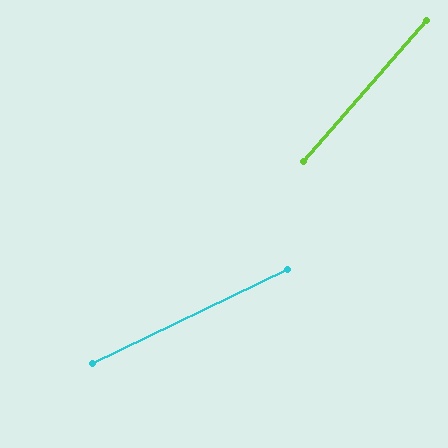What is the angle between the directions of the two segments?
Approximately 23 degrees.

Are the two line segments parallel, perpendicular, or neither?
Neither parallel nor perpendicular — they differ by about 23°.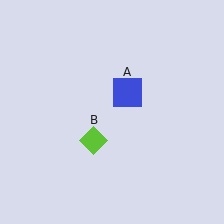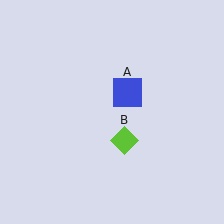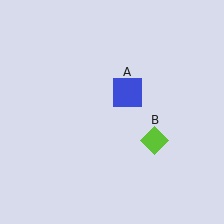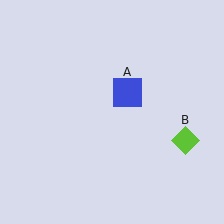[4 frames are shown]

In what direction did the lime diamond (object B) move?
The lime diamond (object B) moved right.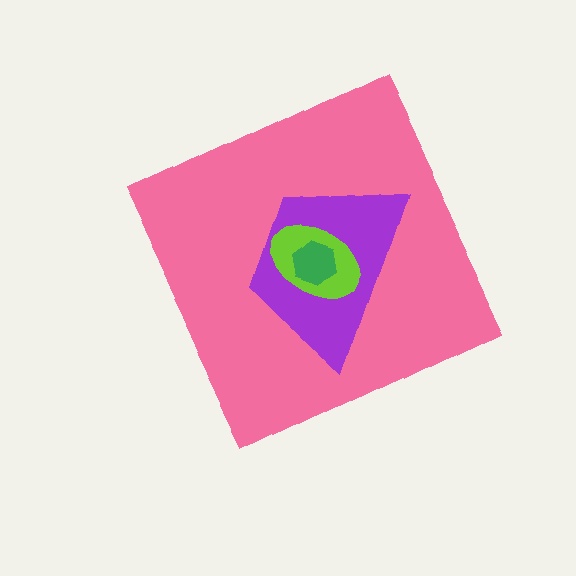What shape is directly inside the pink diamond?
The purple trapezoid.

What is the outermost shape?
The pink diamond.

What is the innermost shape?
The green hexagon.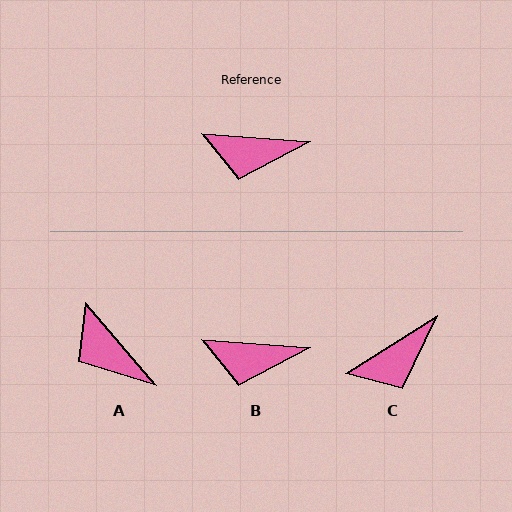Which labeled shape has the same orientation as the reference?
B.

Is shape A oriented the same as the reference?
No, it is off by about 45 degrees.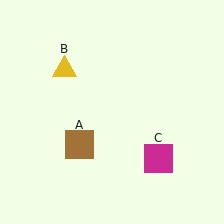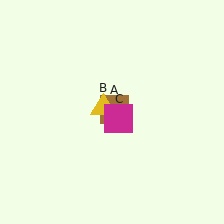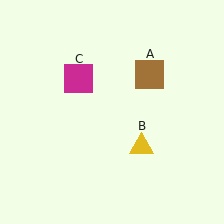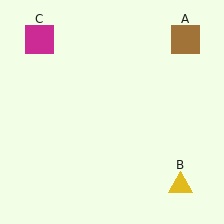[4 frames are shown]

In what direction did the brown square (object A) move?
The brown square (object A) moved up and to the right.